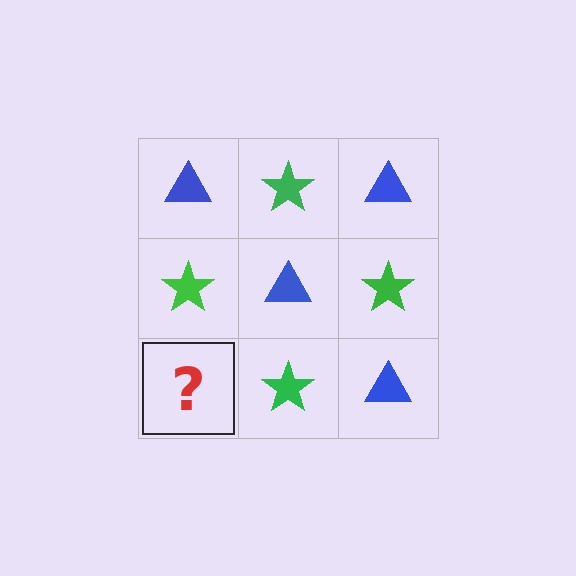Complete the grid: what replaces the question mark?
The question mark should be replaced with a blue triangle.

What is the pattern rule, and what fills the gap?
The rule is that it alternates blue triangle and green star in a checkerboard pattern. The gap should be filled with a blue triangle.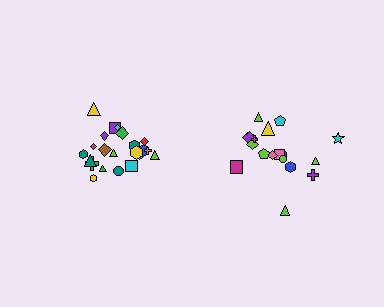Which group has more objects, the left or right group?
The left group.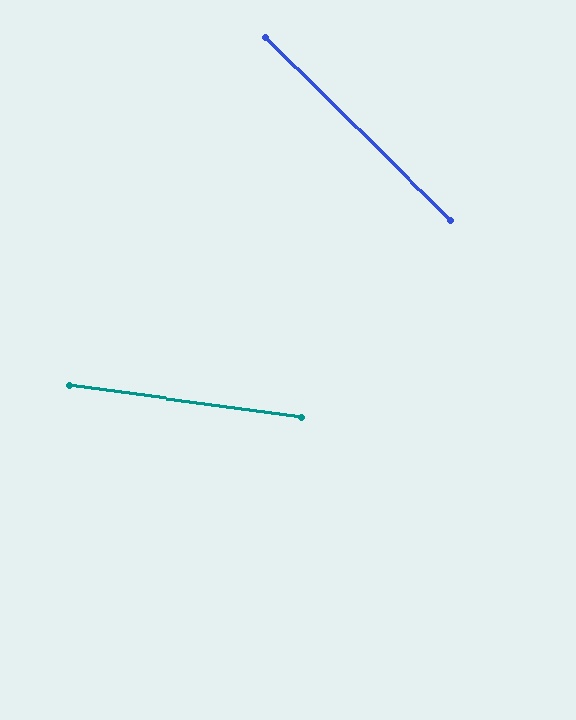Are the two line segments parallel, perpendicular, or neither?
Neither parallel nor perpendicular — they differ by about 37°.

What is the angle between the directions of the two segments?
Approximately 37 degrees.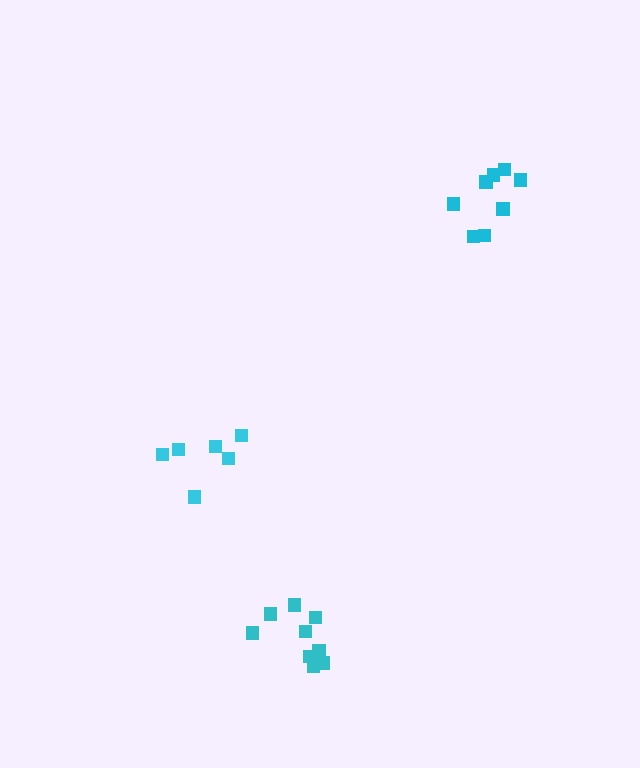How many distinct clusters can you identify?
There are 3 distinct clusters.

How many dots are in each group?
Group 1: 8 dots, Group 2: 9 dots, Group 3: 6 dots (23 total).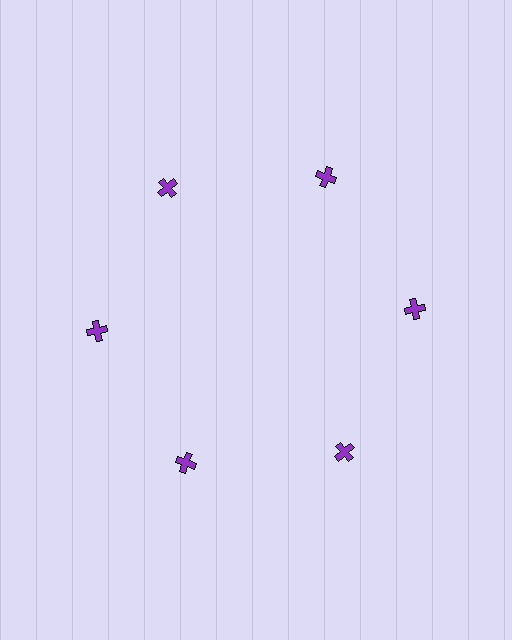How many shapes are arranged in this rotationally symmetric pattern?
There are 6 shapes, arranged in 6 groups of 1.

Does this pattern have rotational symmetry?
Yes, this pattern has 6-fold rotational symmetry. It looks the same after rotating 60 degrees around the center.